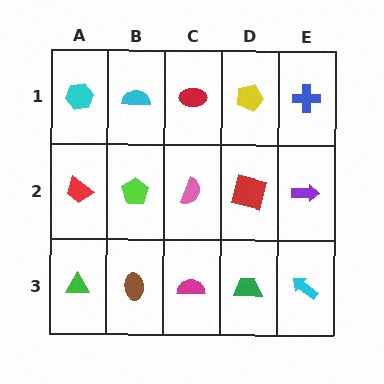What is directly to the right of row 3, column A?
A brown ellipse.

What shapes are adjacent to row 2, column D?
A yellow pentagon (row 1, column D), a green trapezoid (row 3, column D), a pink semicircle (row 2, column C), a purple arrow (row 2, column E).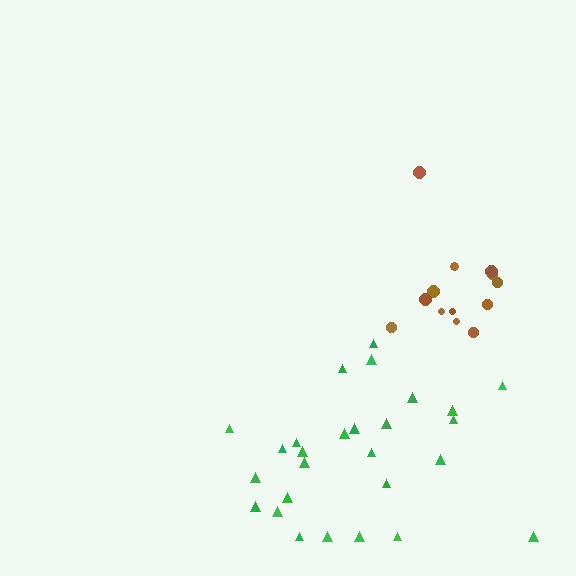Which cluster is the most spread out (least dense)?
Green.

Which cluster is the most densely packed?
Brown.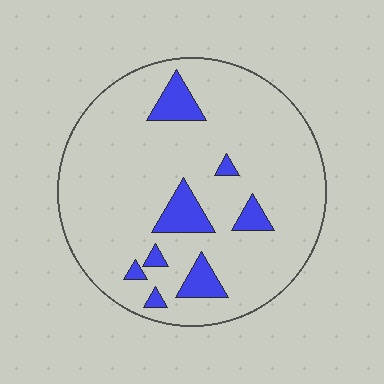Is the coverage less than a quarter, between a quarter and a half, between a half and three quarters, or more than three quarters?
Less than a quarter.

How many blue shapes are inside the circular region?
8.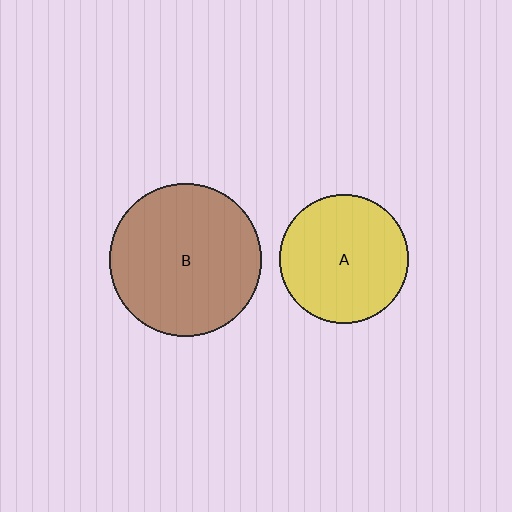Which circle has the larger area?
Circle B (brown).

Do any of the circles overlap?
No, none of the circles overlap.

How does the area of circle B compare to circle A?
Approximately 1.4 times.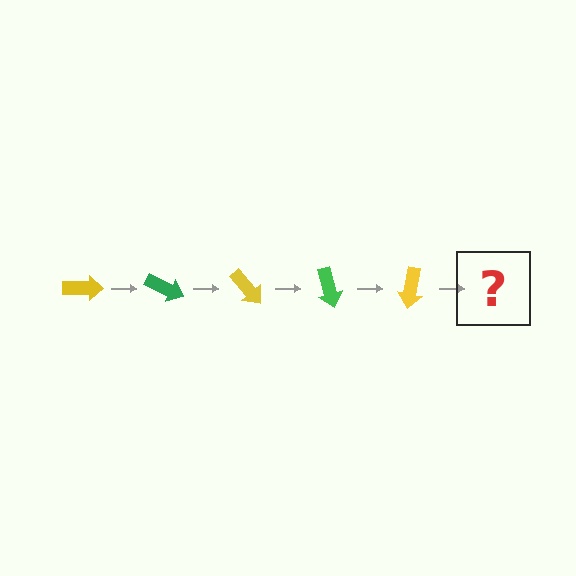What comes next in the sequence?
The next element should be a green arrow, rotated 125 degrees from the start.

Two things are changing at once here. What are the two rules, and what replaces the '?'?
The two rules are that it rotates 25 degrees each step and the color cycles through yellow and green. The '?' should be a green arrow, rotated 125 degrees from the start.